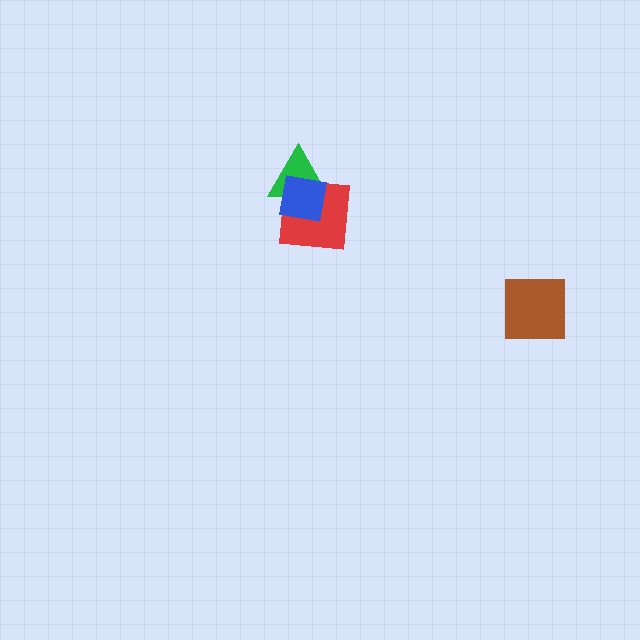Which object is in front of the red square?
The blue square is in front of the red square.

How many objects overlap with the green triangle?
2 objects overlap with the green triangle.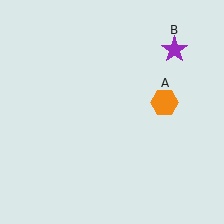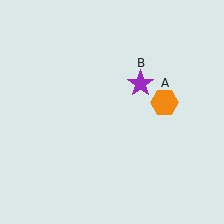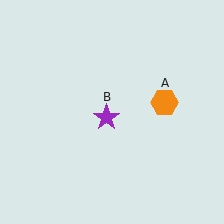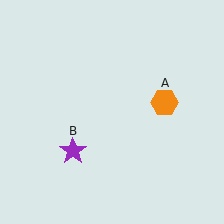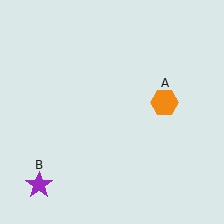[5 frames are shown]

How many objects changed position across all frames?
1 object changed position: purple star (object B).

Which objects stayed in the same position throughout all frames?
Orange hexagon (object A) remained stationary.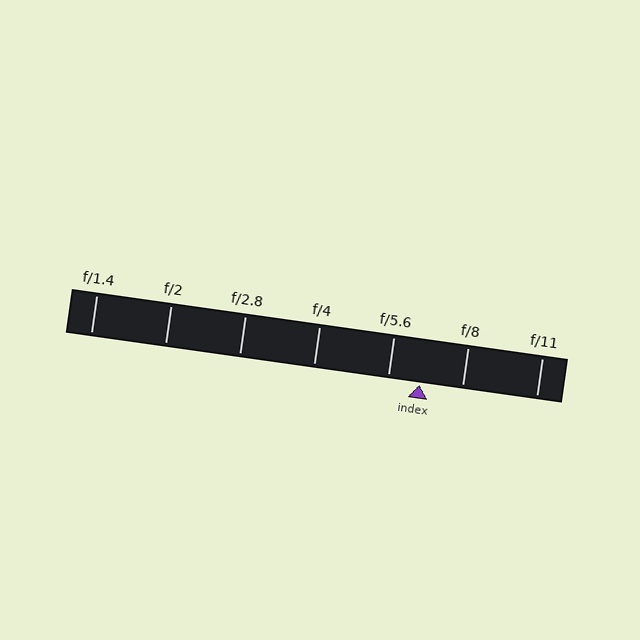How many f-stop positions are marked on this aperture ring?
There are 7 f-stop positions marked.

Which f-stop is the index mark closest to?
The index mark is closest to f/5.6.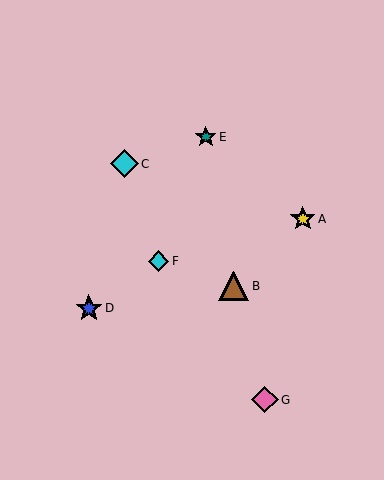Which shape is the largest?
The brown triangle (labeled B) is the largest.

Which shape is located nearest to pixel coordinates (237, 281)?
The brown triangle (labeled B) at (234, 286) is nearest to that location.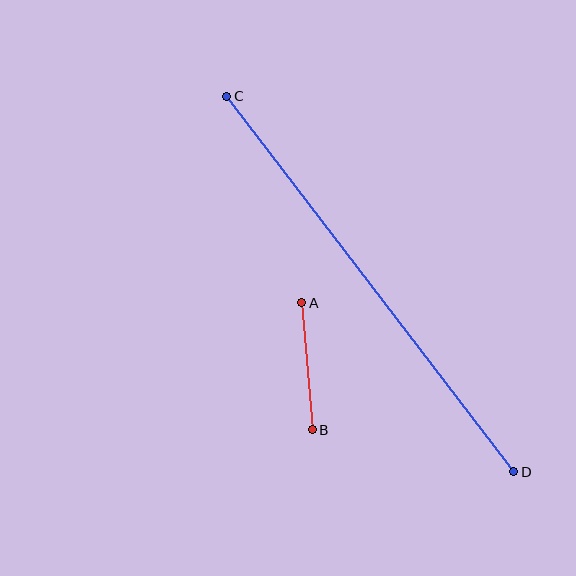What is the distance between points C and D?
The distance is approximately 473 pixels.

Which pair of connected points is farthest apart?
Points C and D are farthest apart.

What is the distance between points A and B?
The distance is approximately 127 pixels.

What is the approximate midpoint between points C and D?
The midpoint is at approximately (370, 284) pixels.